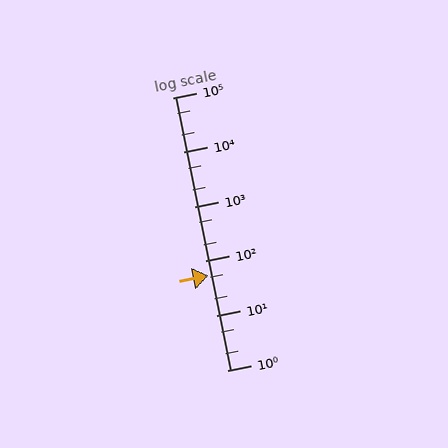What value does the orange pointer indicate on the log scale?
The pointer indicates approximately 54.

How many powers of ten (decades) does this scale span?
The scale spans 5 decades, from 1 to 100000.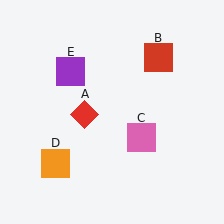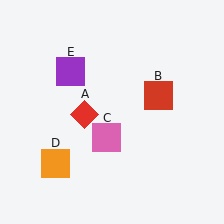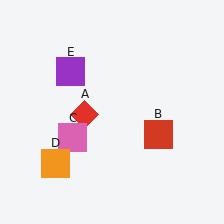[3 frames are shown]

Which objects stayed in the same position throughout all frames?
Red diamond (object A) and orange square (object D) and purple square (object E) remained stationary.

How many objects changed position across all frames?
2 objects changed position: red square (object B), pink square (object C).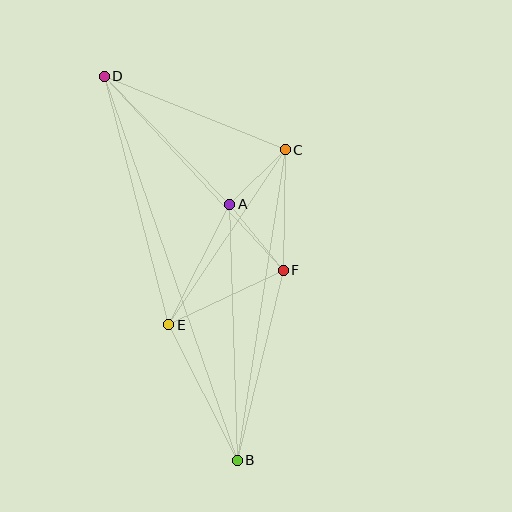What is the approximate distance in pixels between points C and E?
The distance between C and E is approximately 210 pixels.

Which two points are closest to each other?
Points A and C are closest to each other.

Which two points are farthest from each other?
Points B and D are farthest from each other.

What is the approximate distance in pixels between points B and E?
The distance between B and E is approximately 152 pixels.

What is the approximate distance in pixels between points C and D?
The distance between C and D is approximately 195 pixels.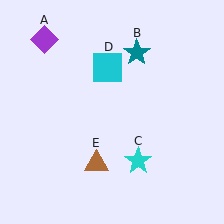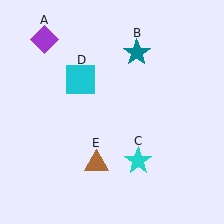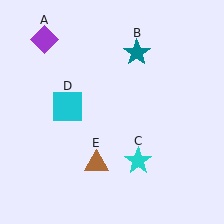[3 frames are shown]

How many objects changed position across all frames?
1 object changed position: cyan square (object D).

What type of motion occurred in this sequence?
The cyan square (object D) rotated counterclockwise around the center of the scene.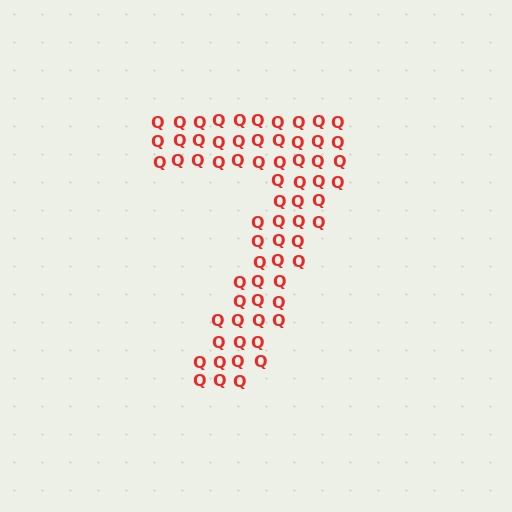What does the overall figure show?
The overall figure shows the digit 7.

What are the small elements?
The small elements are letter Q's.